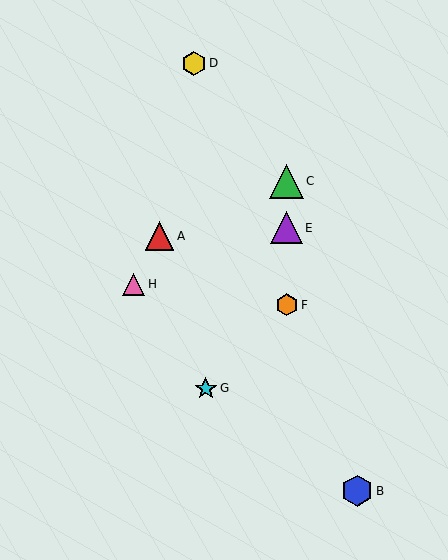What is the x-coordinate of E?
Object E is at x≈287.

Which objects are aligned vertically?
Objects C, E, F are aligned vertically.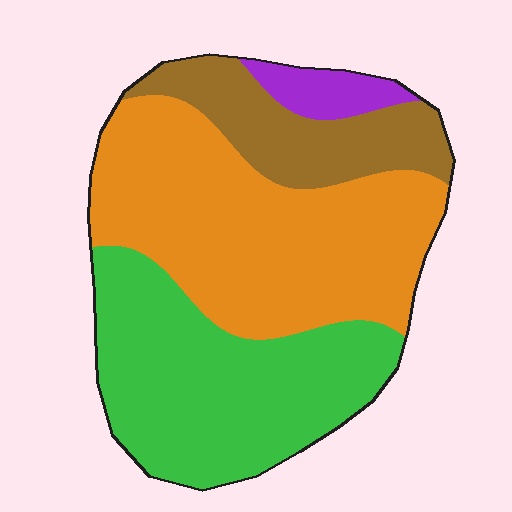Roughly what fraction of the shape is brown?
Brown takes up about one sixth (1/6) of the shape.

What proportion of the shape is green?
Green takes up about one third (1/3) of the shape.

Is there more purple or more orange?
Orange.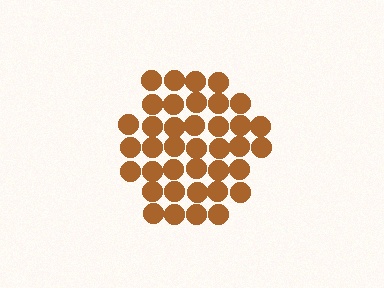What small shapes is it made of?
It is made of small circles.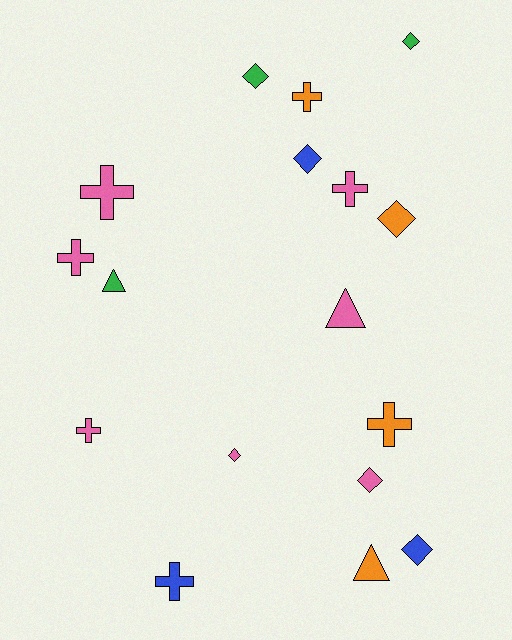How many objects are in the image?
There are 17 objects.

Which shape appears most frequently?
Cross, with 7 objects.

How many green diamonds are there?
There are 2 green diamonds.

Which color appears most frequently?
Pink, with 7 objects.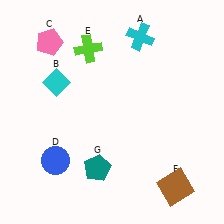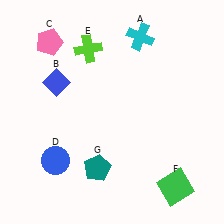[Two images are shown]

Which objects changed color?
B changed from cyan to blue. F changed from brown to green.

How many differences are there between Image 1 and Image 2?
There are 2 differences between the two images.